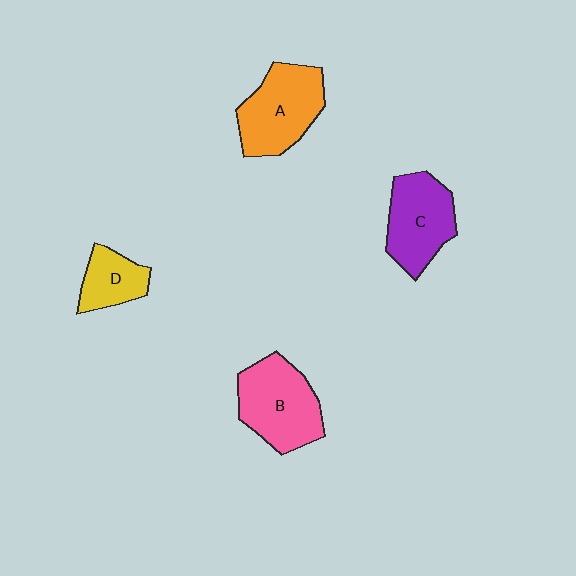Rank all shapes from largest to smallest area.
From largest to smallest: B (pink), A (orange), C (purple), D (yellow).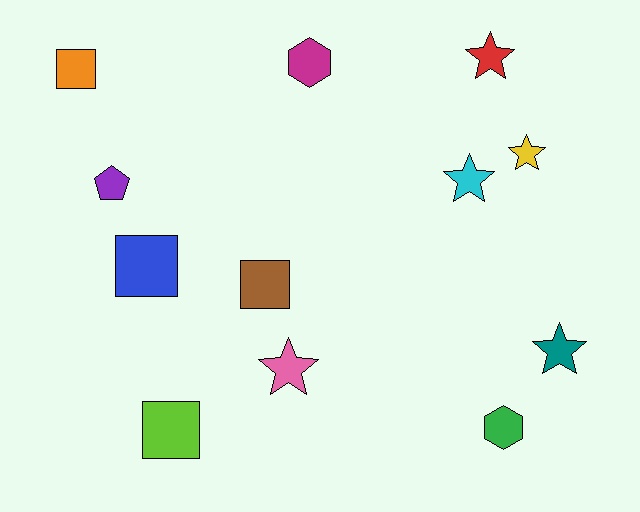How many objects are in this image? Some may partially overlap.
There are 12 objects.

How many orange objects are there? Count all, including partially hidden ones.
There is 1 orange object.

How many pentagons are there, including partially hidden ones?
There is 1 pentagon.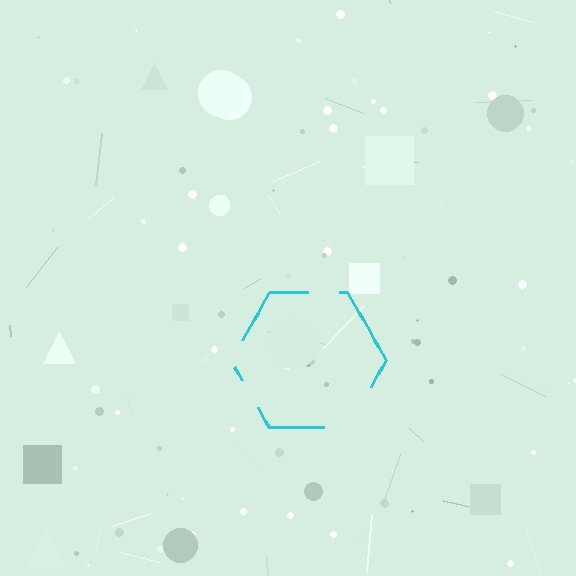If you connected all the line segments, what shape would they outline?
They would outline a hexagon.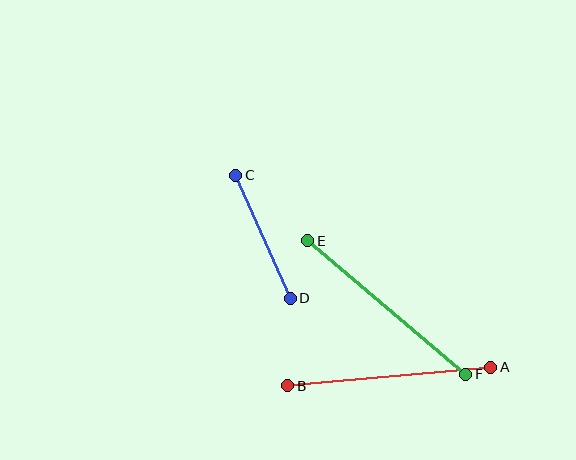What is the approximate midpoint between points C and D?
The midpoint is at approximately (263, 237) pixels.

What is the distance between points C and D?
The distance is approximately 135 pixels.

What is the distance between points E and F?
The distance is approximately 207 pixels.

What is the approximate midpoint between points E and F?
The midpoint is at approximately (387, 308) pixels.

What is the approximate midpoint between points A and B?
The midpoint is at approximately (389, 376) pixels.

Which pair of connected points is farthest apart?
Points E and F are farthest apart.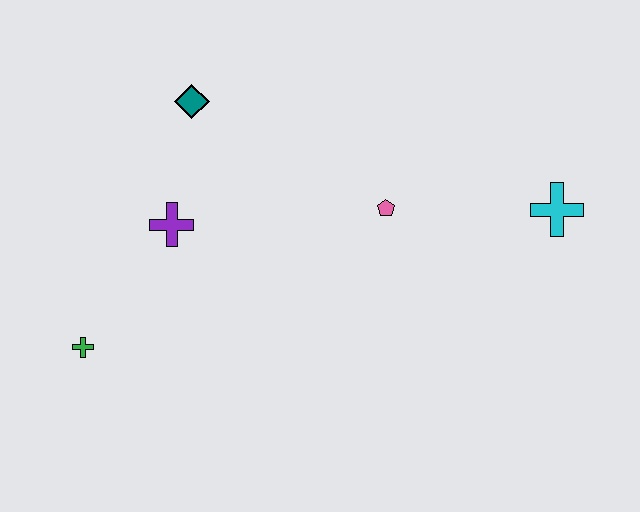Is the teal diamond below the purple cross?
No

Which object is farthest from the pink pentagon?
The green cross is farthest from the pink pentagon.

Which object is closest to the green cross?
The purple cross is closest to the green cross.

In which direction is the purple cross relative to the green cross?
The purple cross is above the green cross.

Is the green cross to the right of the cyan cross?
No